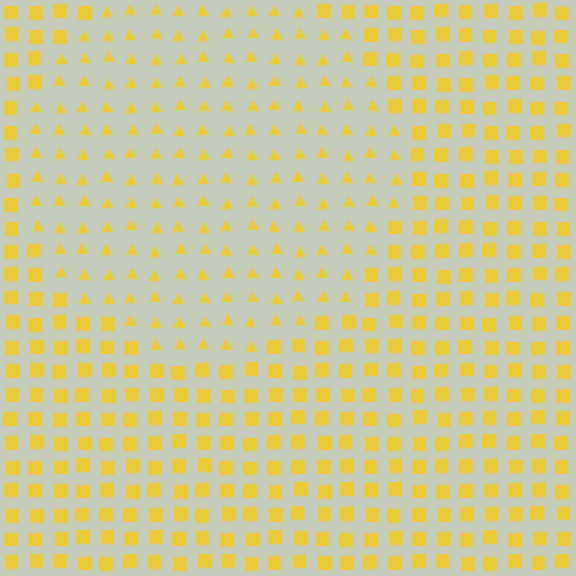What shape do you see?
I see a circle.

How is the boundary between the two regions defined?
The boundary is defined by a change in element shape: triangles inside vs. squares outside. All elements share the same color and spacing.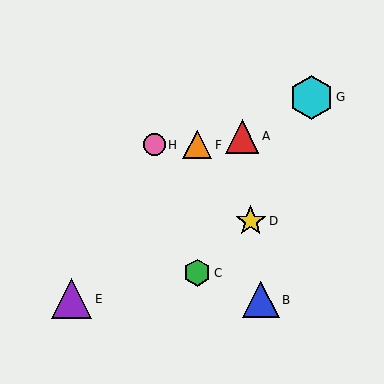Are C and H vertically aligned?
No, C is at x≈197 and H is at x≈154.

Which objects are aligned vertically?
Objects C, F are aligned vertically.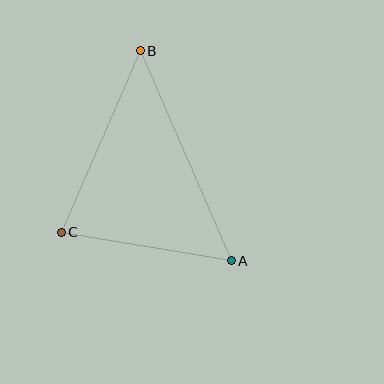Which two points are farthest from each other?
Points A and B are farthest from each other.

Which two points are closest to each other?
Points A and C are closest to each other.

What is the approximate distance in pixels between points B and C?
The distance between B and C is approximately 198 pixels.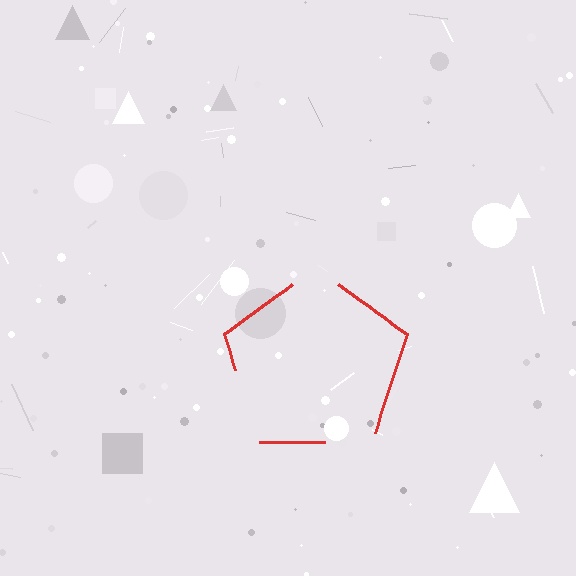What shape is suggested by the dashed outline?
The dashed outline suggests a pentagon.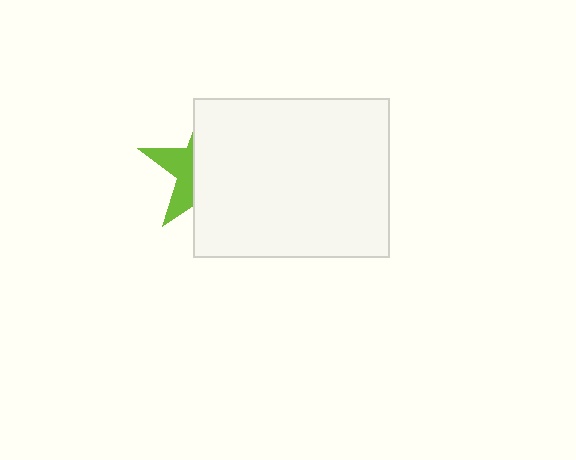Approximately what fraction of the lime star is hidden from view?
Roughly 66% of the lime star is hidden behind the white rectangle.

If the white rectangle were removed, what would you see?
You would see the complete lime star.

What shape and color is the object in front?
The object in front is a white rectangle.